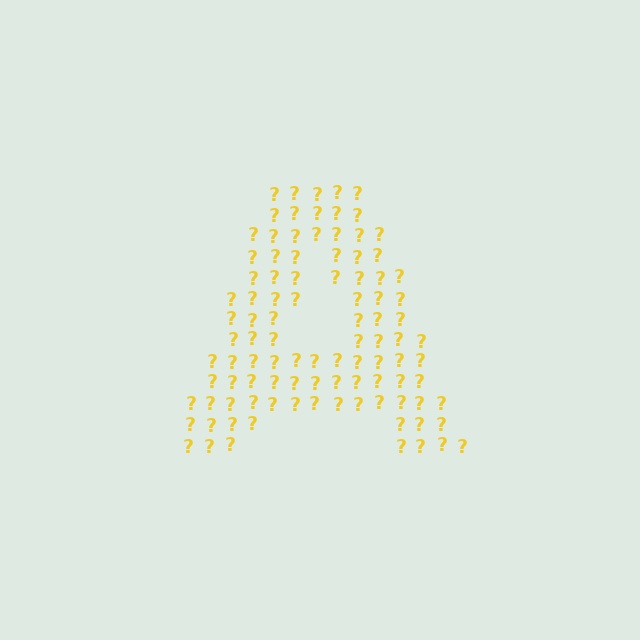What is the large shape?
The large shape is the letter A.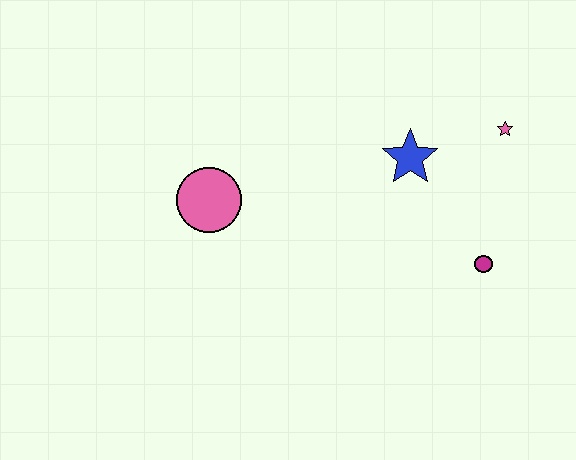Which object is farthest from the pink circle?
The pink star is farthest from the pink circle.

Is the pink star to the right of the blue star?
Yes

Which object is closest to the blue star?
The pink star is closest to the blue star.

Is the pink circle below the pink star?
Yes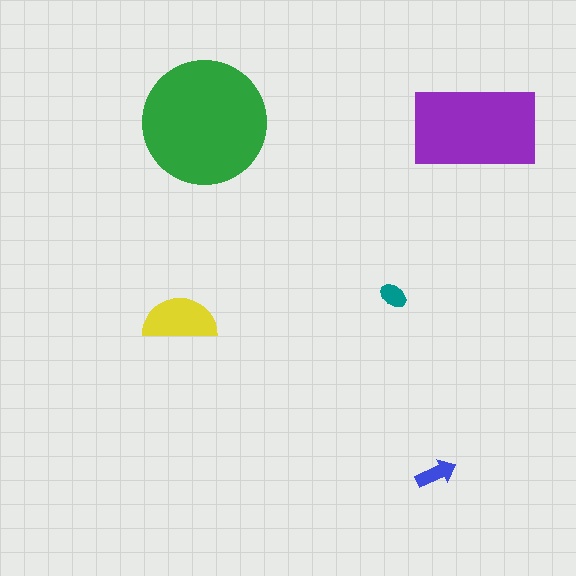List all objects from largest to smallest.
The green circle, the purple rectangle, the yellow semicircle, the blue arrow, the teal ellipse.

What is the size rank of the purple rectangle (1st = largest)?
2nd.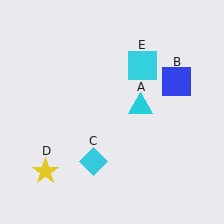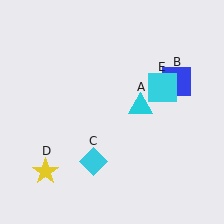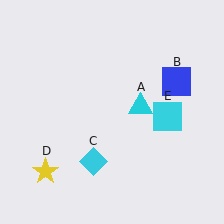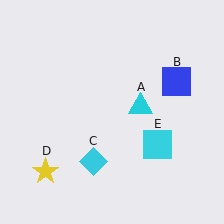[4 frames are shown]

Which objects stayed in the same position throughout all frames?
Cyan triangle (object A) and blue square (object B) and cyan diamond (object C) and yellow star (object D) remained stationary.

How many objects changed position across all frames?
1 object changed position: cyan square (object E).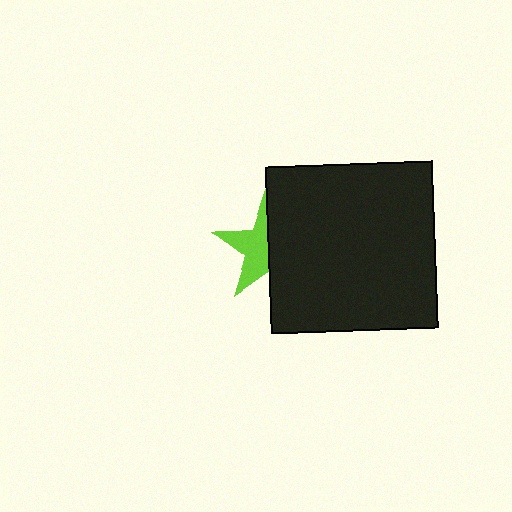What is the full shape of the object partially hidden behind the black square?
The partially hidden object is a lime star.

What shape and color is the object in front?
The object in front is a black square.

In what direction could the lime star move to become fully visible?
The lime star could move left. That would shift it out from behind the black square entirely.